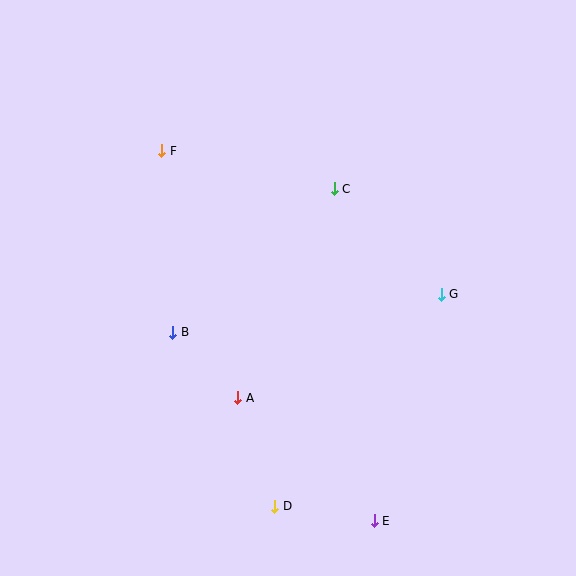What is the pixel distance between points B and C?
The distance between B and C is 216 pixels.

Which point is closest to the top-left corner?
Point F is closest to the top-left corner.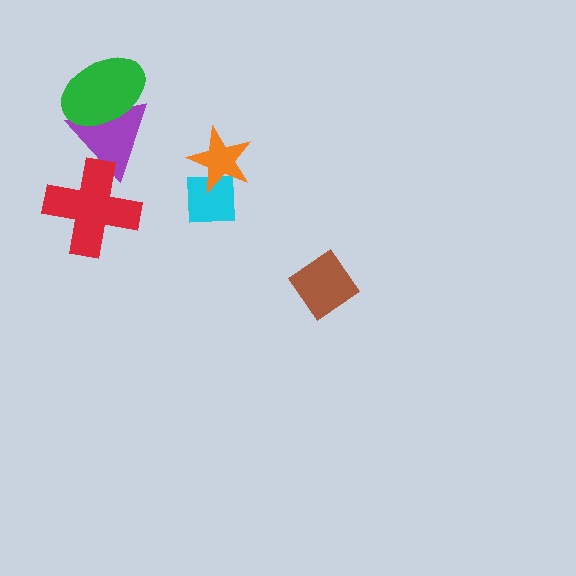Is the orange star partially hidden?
No, no other shape covers it.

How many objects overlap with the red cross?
1 object overlaps with the red cross.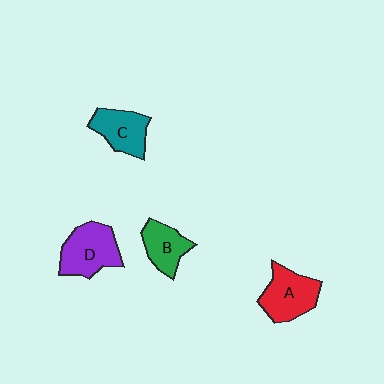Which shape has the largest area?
Shape D (purple).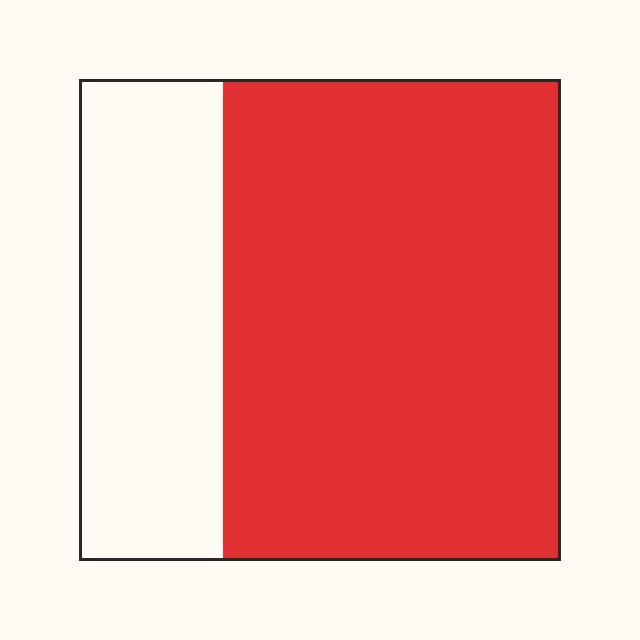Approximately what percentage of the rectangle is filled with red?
Approximately 70%.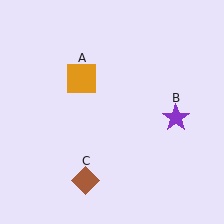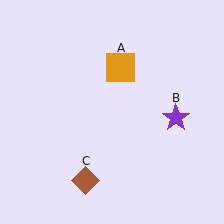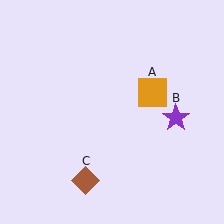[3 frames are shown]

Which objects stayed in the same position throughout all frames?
Purple star (object B) and brown diamond (object C) remained stationary.